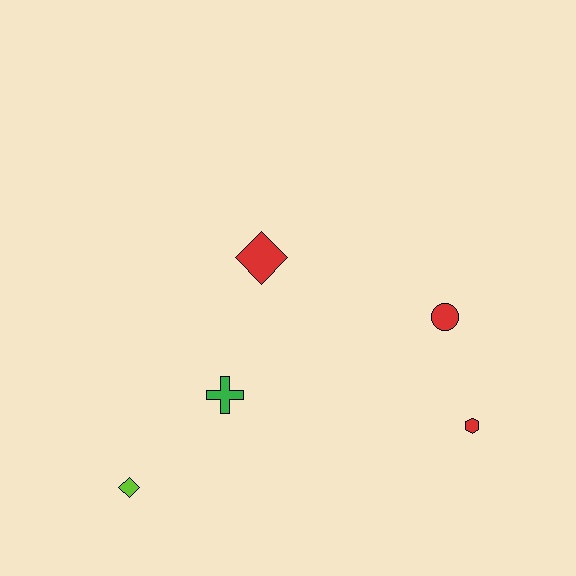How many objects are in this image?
There are 5 objects.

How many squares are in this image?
There are no squares.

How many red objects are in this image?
There are 3 red objects.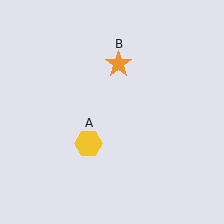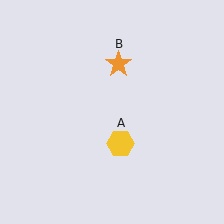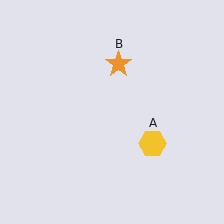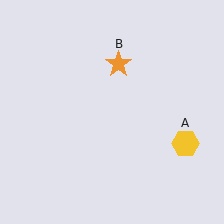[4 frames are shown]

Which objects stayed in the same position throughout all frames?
Orange star (object B) remained stationary.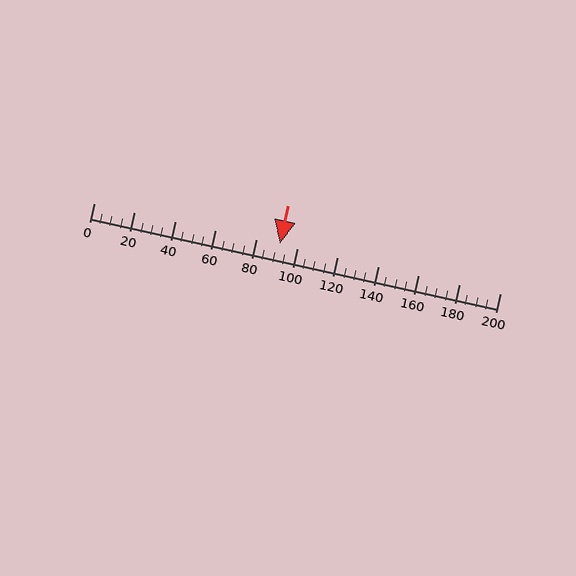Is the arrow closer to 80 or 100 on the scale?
The arrow is closer to 100.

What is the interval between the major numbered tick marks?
The major tick marks are spaced 20 units apart.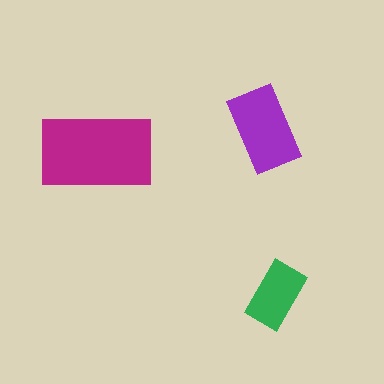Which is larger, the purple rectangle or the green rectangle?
The purple one.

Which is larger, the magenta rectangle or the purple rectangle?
The magenta one.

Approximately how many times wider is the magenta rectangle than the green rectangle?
About 1.5 times wider.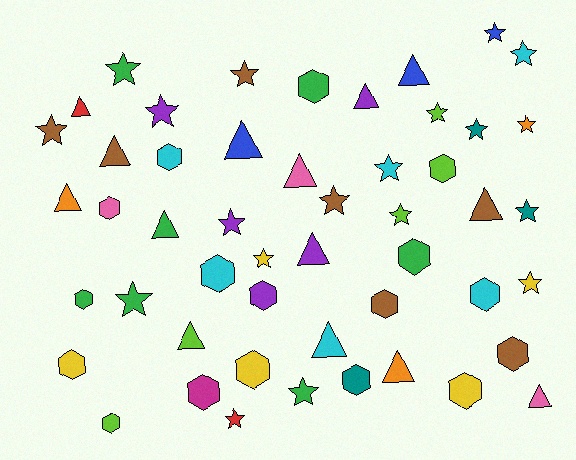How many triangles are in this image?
There are 14 triangles.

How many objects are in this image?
There are 50 objects.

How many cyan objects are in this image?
There are 6 cyan objects.